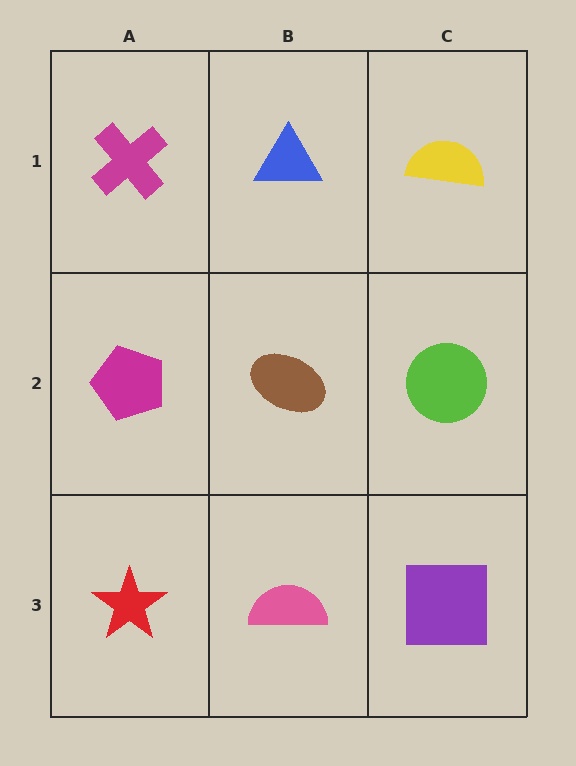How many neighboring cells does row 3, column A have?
2.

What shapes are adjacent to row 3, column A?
A magenta pentagon (row 2, column A), a pink semicircle (row 3, column B).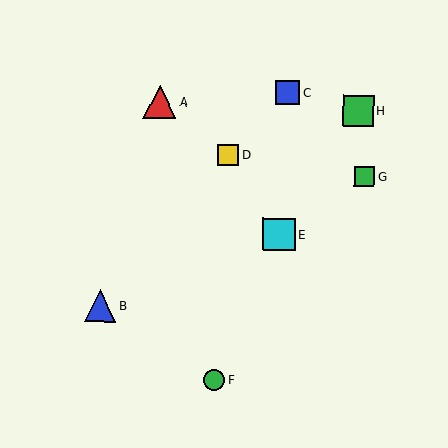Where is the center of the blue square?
The center of the blue square is at (287, 93).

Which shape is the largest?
The red triangle (labeled A) is the largest.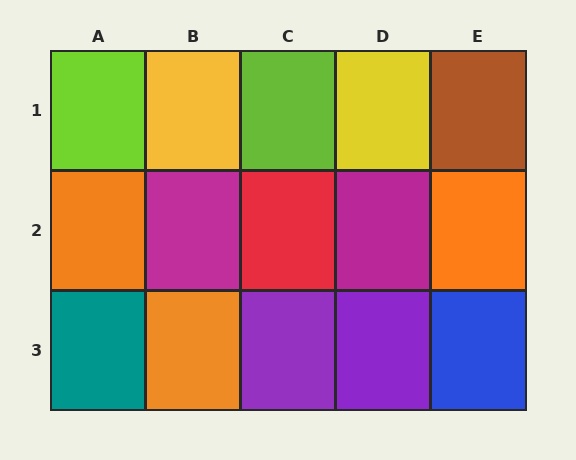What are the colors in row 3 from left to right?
Teal, orange, purple, purple, blue.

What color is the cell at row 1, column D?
Yellow.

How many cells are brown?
1 cell is brown.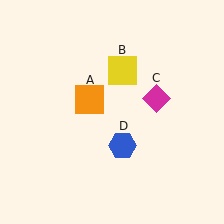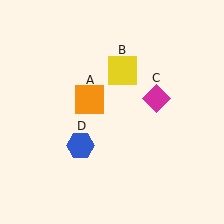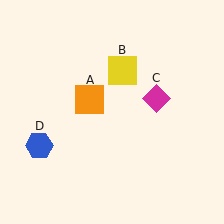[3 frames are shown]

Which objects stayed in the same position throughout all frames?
Orange square (object A) and yellow square (object B) and magenta diamond (object C) remained stationary.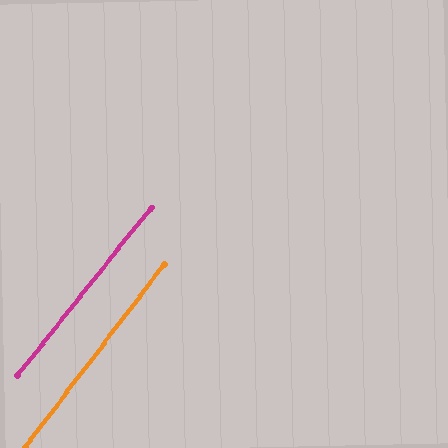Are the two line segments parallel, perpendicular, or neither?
Parallel — their directions differ by only 1.3°.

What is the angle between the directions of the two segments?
Approximately 1 degree.